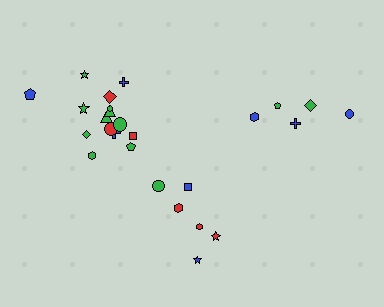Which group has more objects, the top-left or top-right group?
The top-left group.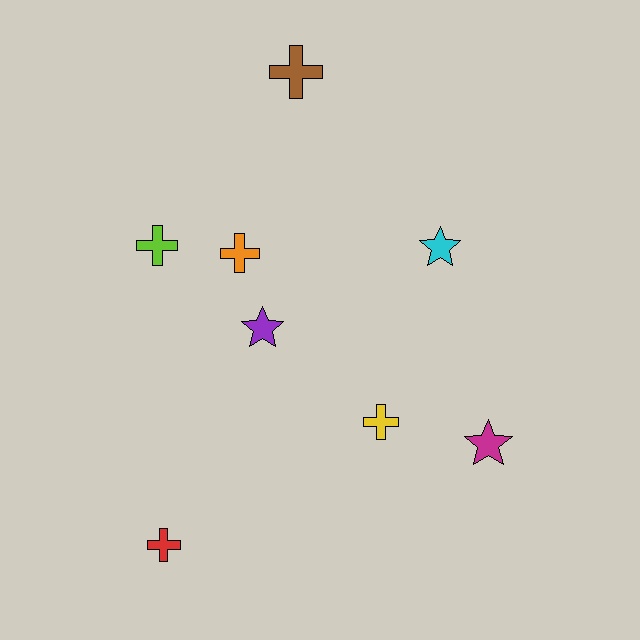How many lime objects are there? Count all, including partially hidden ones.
There is 1 lime object.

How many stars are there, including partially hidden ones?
There are 3 stars.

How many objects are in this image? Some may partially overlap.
There are 8 objects.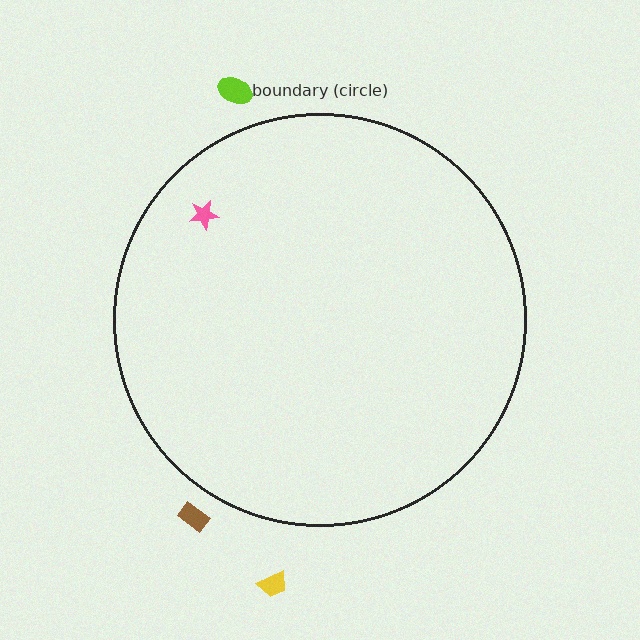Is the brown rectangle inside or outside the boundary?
Outside.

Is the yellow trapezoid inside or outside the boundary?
Outside.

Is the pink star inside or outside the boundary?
Inside.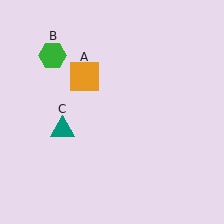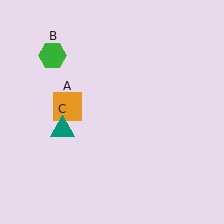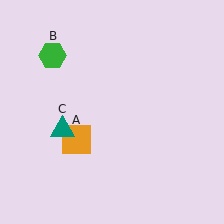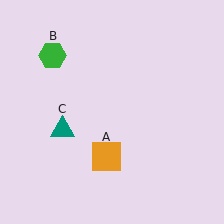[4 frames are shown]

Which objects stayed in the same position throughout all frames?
Green hexagon (object B) and teal triangle (object C) remained stationary.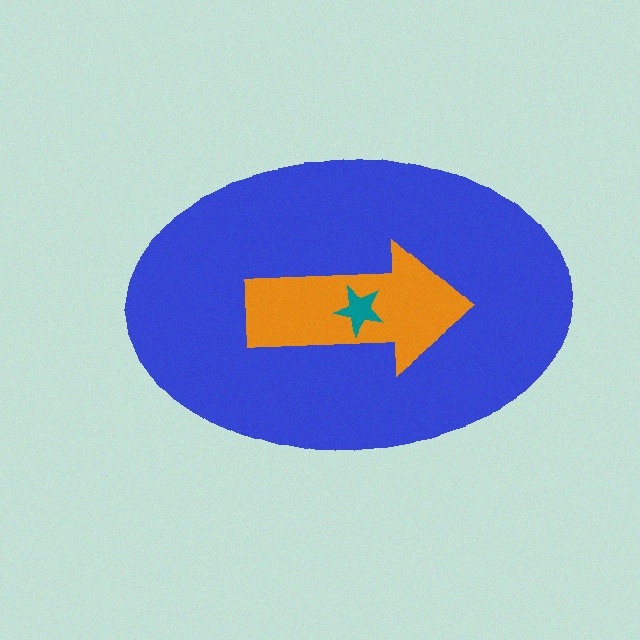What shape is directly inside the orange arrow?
The teal star.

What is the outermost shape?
The blue ellipse.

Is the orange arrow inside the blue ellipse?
Yes.